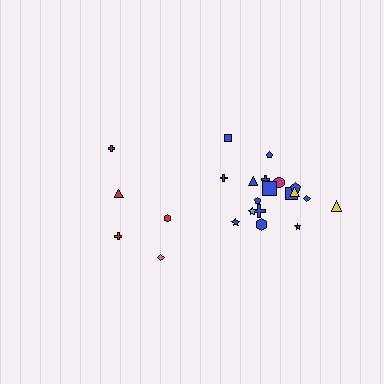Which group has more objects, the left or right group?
The right group.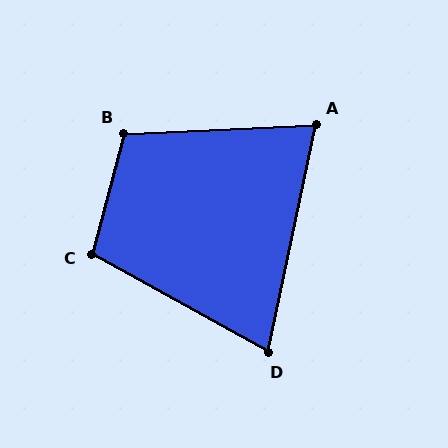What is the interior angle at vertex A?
Approximately 76 degrees (acute).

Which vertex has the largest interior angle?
B, at approximately 107 degrees.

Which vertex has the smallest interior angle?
D, at approximately 73 degrees.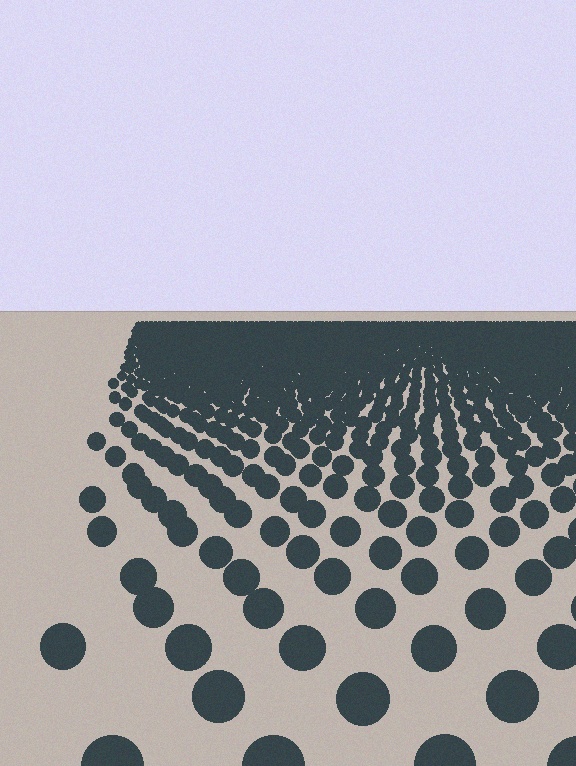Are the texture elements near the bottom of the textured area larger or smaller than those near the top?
Larger. Near the bottom, elements are closer to the viewer and appear at a bigger on-screen size.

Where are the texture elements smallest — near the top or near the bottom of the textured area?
Near the top.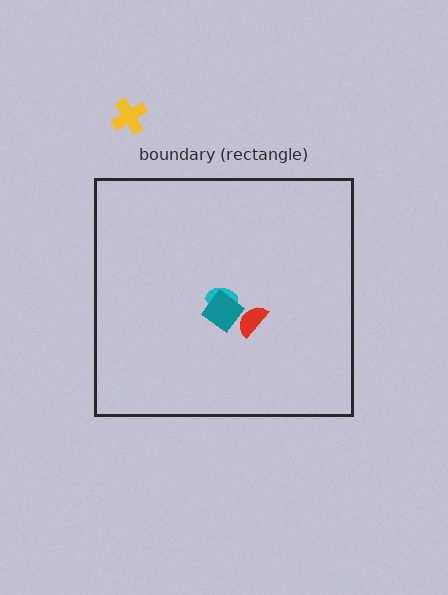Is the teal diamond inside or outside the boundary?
Inside.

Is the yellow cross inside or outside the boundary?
Outside.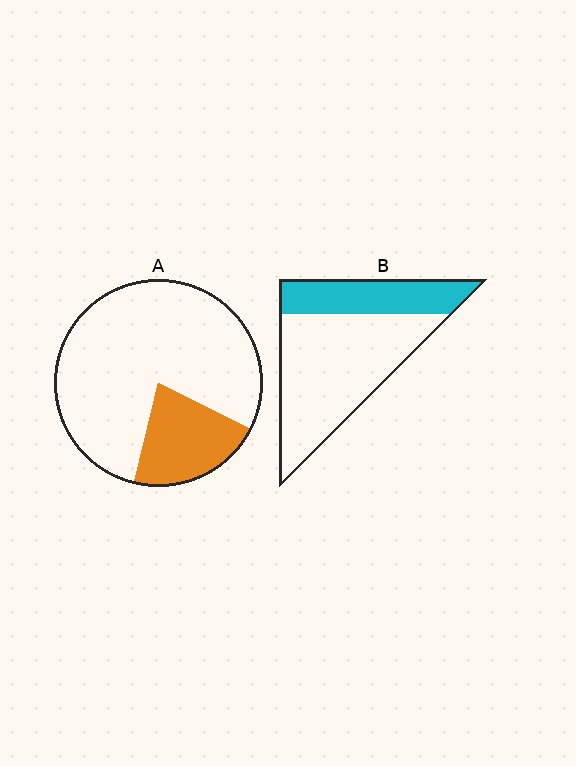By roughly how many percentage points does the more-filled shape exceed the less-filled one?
By roughly 10 percentage points (B over A).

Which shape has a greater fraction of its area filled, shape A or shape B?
Shape B.